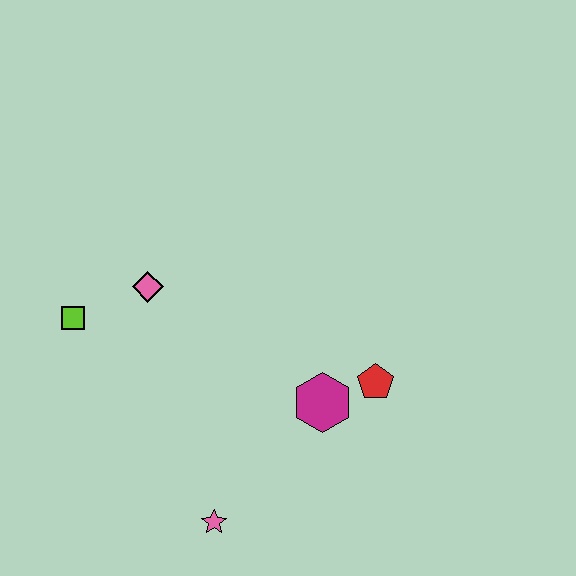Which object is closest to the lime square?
The pink diamond is closest to the lime square.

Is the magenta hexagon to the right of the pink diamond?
Yes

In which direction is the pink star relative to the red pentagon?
The pink star is to the left of the red pentagon.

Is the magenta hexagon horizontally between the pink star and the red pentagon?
Yes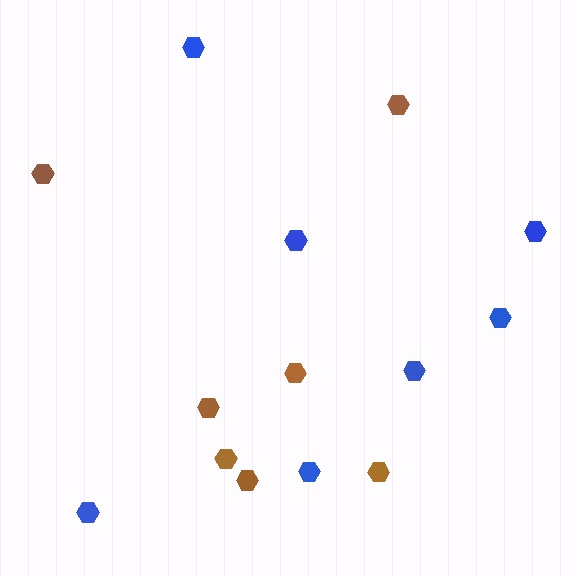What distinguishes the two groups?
There are 2 groups: one group of blue hexagons (7) and one group of brown hexagons (7).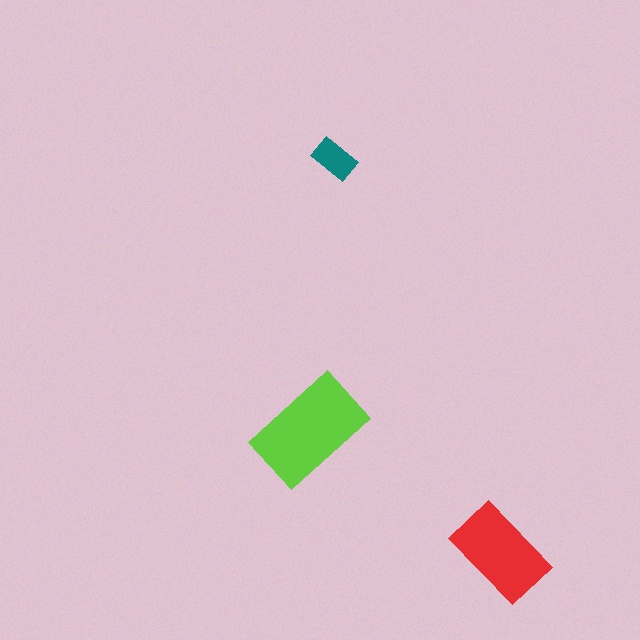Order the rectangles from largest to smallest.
the lime one, the red one, the teal one.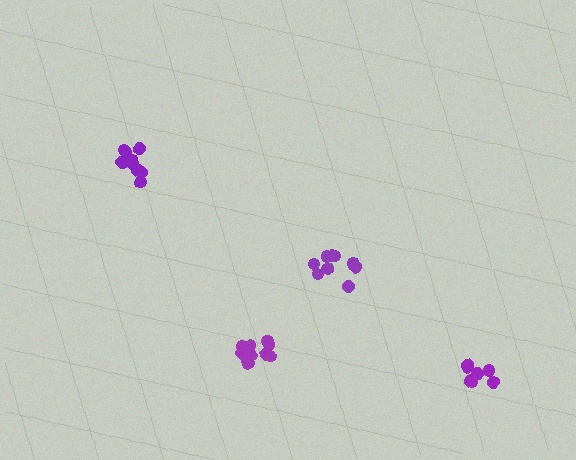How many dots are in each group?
Group 1: 7 dots, Group 2: 9 dots, Group 3: 13 dots, Group 4: 10 dots (39 total).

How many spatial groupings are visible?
There are 4 spatial groupings.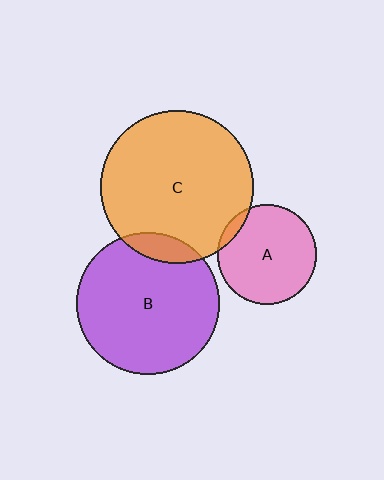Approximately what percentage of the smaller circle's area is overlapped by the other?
Approximately 10%.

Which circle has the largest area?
Circle C (orange).